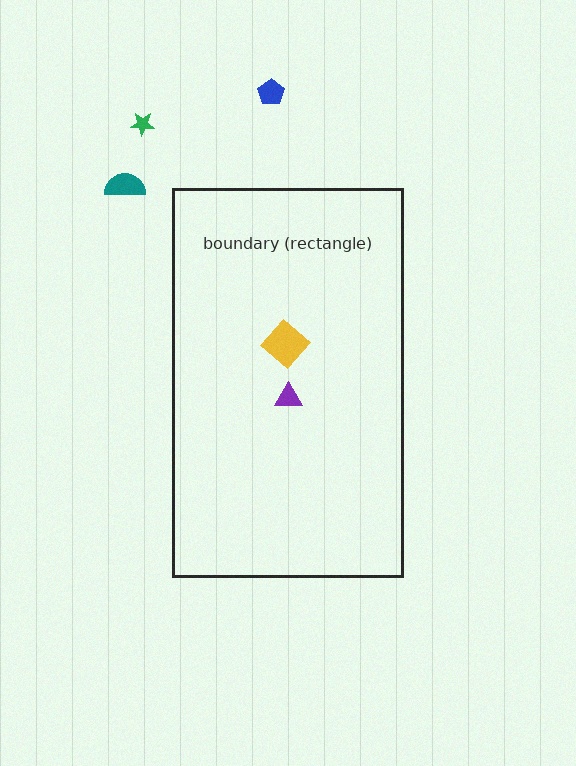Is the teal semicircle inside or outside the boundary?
Outside.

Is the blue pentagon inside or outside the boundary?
Outside.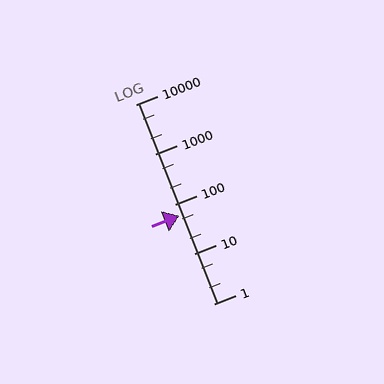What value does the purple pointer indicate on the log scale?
The pointer indicates approximately 58.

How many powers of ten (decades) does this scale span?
The scale spans 4 decades, from 1 to 10000.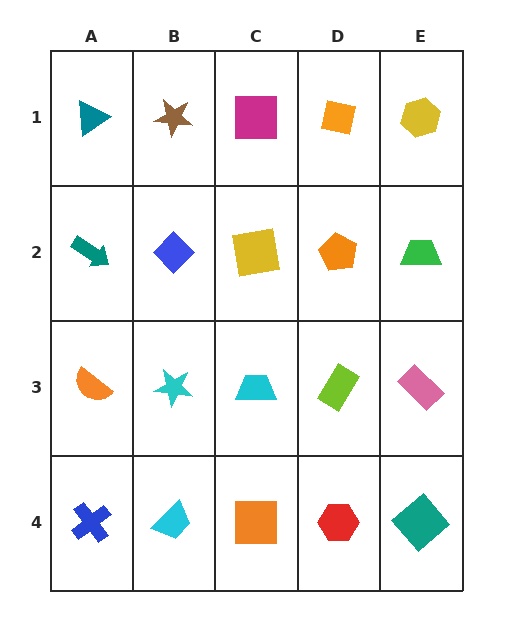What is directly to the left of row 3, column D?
A cyan trapezoid.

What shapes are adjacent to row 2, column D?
An orange square (row 1, column D), a lime rectangle (row 3, column D), a yellow square (row 2, column C), a green trapezoid (row 2, column E).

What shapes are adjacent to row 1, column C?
A yellow square (row 2, column C), a brown star (row 1, column B), an orange square (row 1, column D).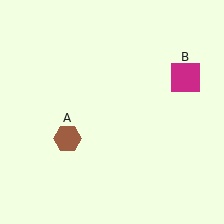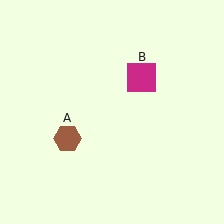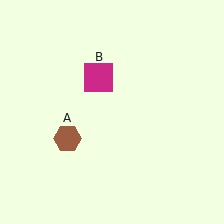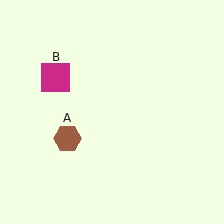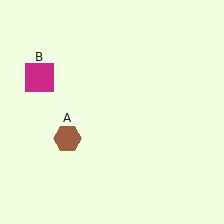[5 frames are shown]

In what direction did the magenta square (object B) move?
The magenta square (object B) moved left.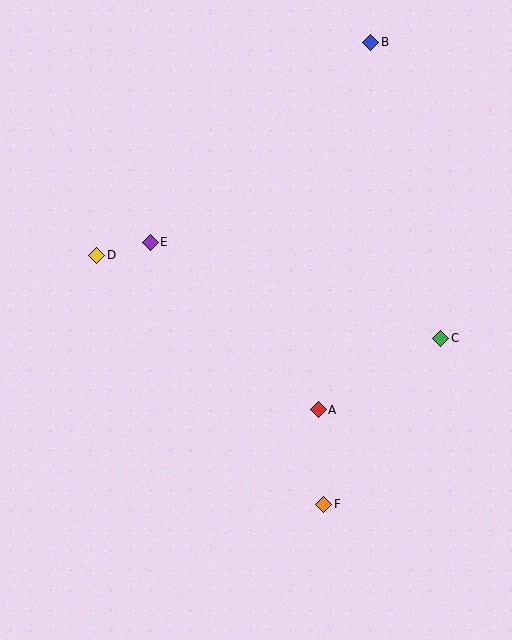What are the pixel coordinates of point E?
Point E is at (150, 242).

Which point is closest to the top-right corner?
Point B is closest to the top-right corner.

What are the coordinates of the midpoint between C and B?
The midpoint between C and B is at (406, 190).